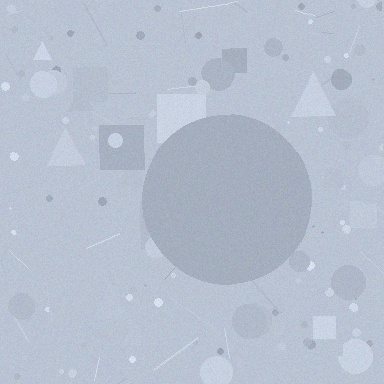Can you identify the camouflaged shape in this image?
The camouflaged shape is a circle.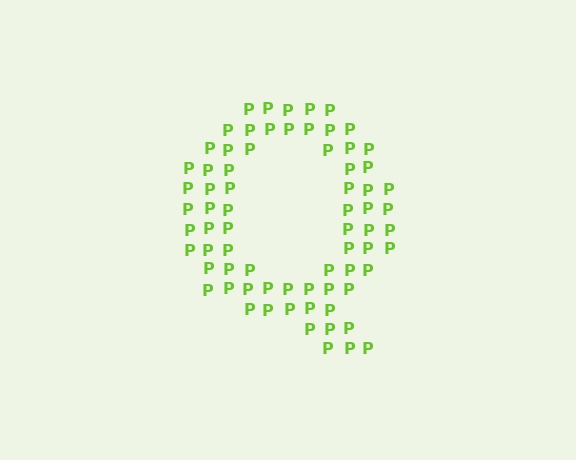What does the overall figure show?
The overall figure shows the letter Q.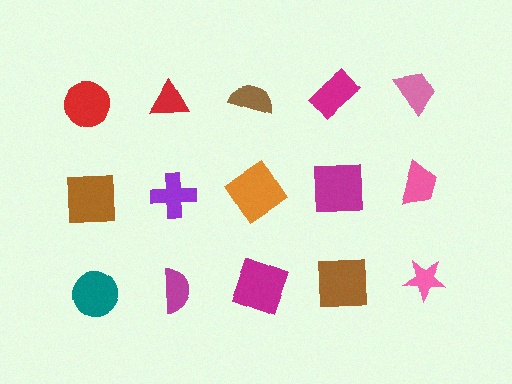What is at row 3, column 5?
A pink star.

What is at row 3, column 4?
A brown square.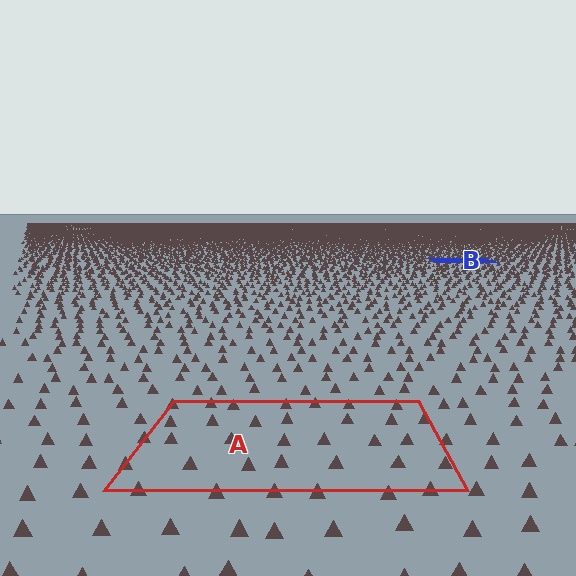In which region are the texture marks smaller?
The texture marks are smaller in region B, because it is farther away.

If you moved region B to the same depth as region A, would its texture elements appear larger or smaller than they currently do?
They would appear larger. At a closer depth, the same texture elements are projected at a bigger on-screen size.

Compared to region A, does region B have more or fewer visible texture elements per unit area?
Region B has more texture elements per unit area — they are packed more densely because it is farther away.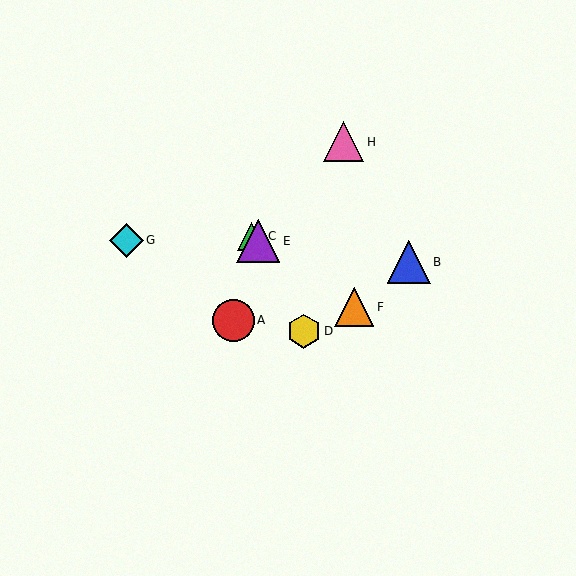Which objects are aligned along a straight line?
Objects C, E, F are aligned along a straight line.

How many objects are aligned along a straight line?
3 objects (C, E, F) are aligned along a straight line.